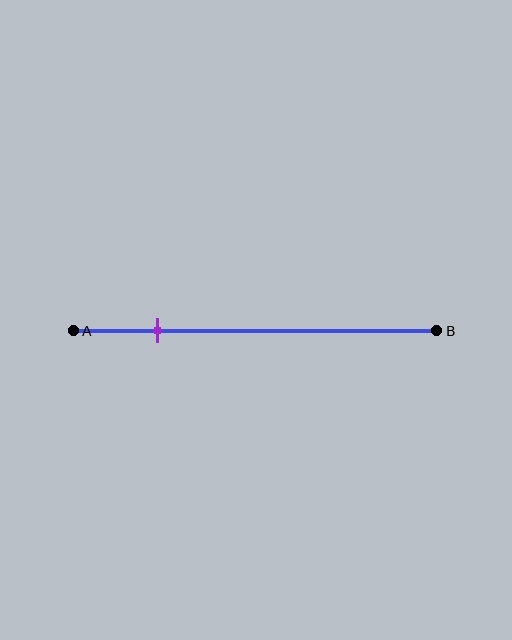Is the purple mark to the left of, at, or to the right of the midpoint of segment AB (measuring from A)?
The purple mark is to the left of the midpoint of segment AB.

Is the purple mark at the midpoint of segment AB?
No, the mark is at about 25% from A, not at the 50% midpoint.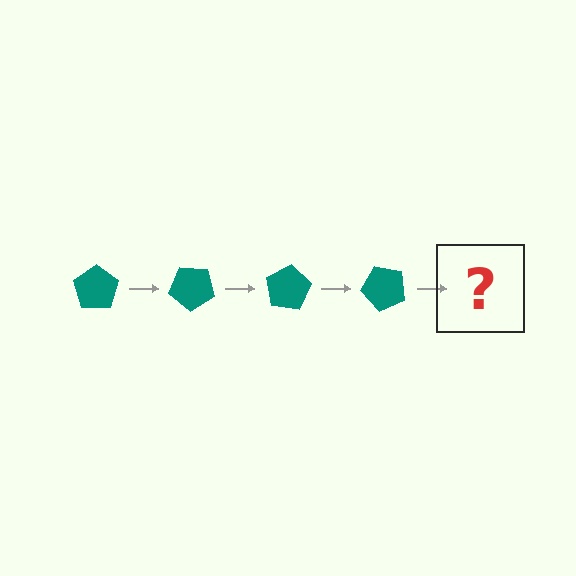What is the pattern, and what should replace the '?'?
The pattern is that the pentagon rotates 40 degrees each step. The '?' should be a teal pentagon rotated 160 degrees.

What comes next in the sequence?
The next element should be a teal pentagon rotated 160 degrees.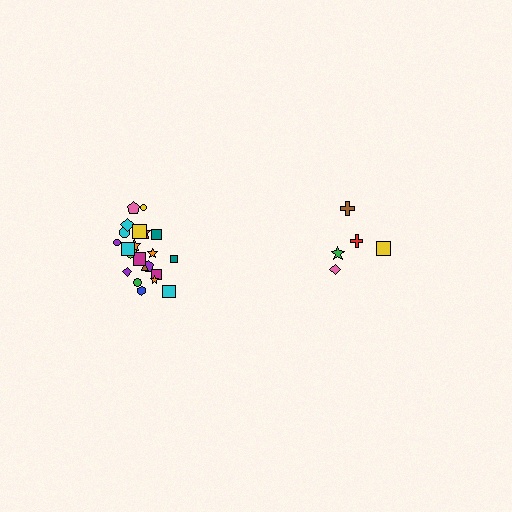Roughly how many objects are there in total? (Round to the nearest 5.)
Roughly 25 objects in total.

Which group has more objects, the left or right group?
The left group.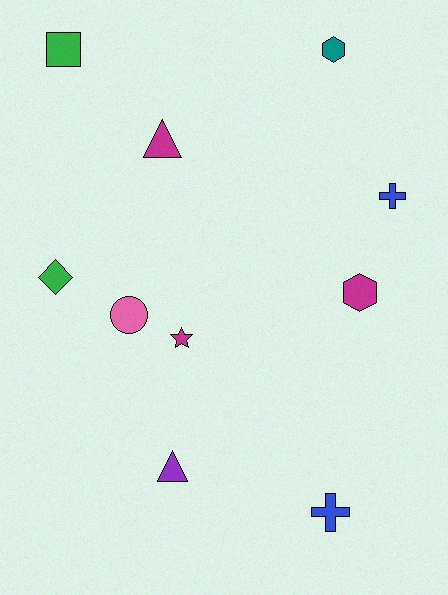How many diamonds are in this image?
There is 1 diamond.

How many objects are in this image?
There are 10 objects.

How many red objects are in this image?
There are no red objects.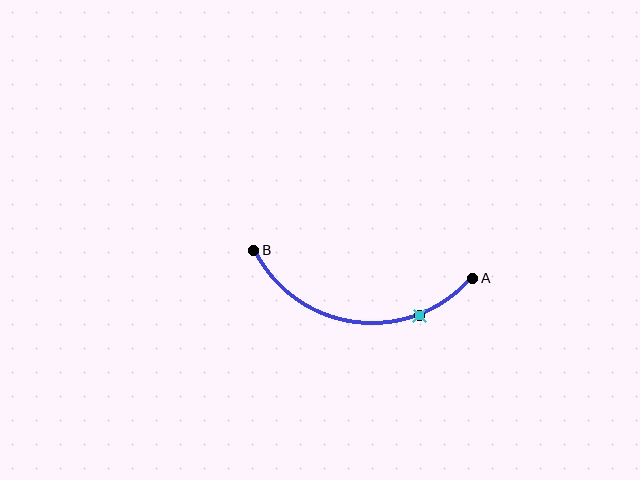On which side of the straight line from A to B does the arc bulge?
The arc bulges below the straight line connecting A and B.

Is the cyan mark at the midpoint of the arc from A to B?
No. The cyan mark lies on the arc but is closer to endpoint A. The arc midpoint would be at the point on the curve equidistant along the arc from both A and B.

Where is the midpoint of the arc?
The arc midpoint is the point on the curve farthest from the straight line joining A and B. It sits below that line.